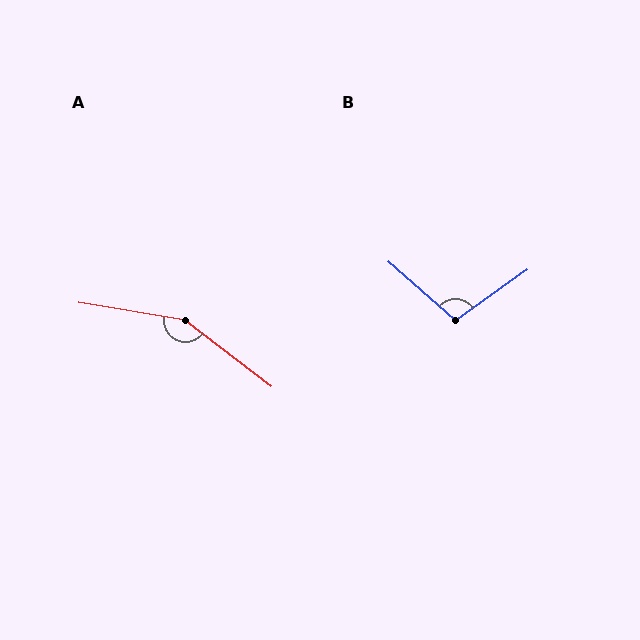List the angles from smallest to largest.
B (103°), A (152°).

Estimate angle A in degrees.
Approximately 152 degrees.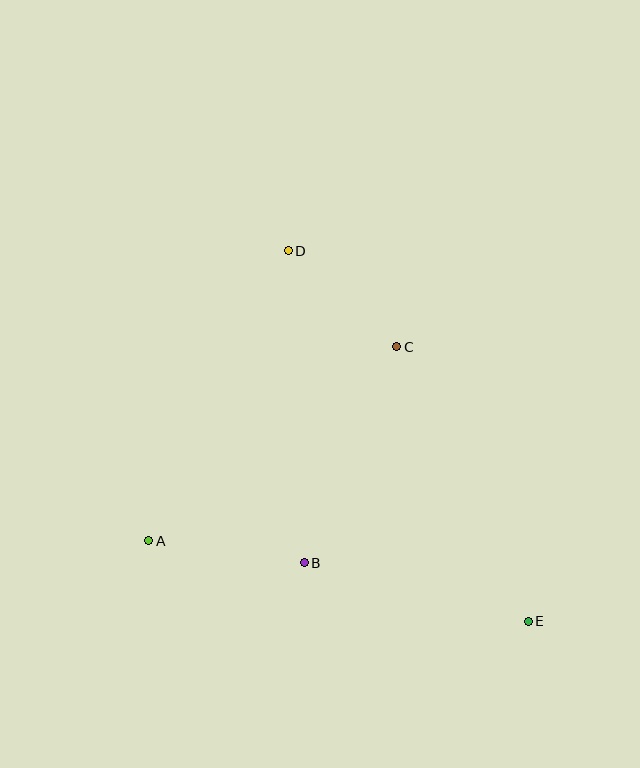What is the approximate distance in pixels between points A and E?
The distance between A and E is approximately 388 pixels.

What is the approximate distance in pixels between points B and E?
The distance between B and E is approximately 231 pixels.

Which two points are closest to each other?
Points C and D are closest to each other.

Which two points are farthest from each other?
Points D and E are farthest from each other.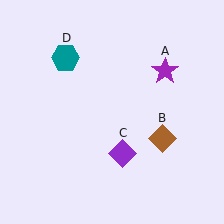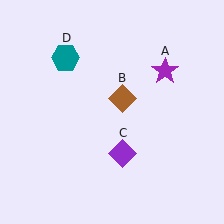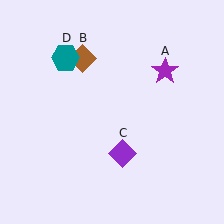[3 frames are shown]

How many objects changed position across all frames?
1 object changed position: brown diamond (object B).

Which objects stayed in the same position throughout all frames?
Purple star (object A) and purple diamond (object C) and teal hexagon (object D) remained stationary.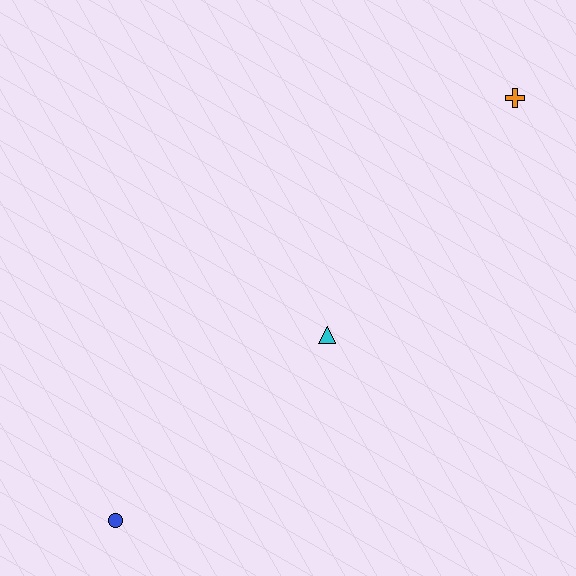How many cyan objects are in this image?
There is 1 cyan object.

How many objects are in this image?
There are 3 objects.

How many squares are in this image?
There are no squares.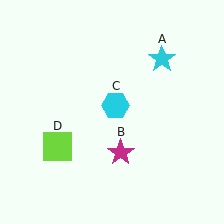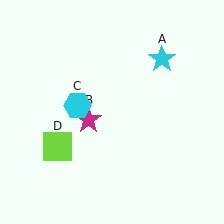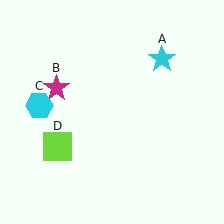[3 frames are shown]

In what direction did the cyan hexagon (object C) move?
The cyan hexagon (object C) moved left.